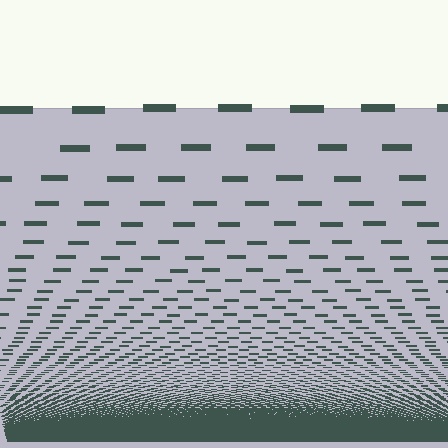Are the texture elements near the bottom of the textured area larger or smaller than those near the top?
Smaller. The gradient is inverted — elements near the bottom are smaller and denser.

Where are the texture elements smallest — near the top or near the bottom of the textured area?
Near the bottom.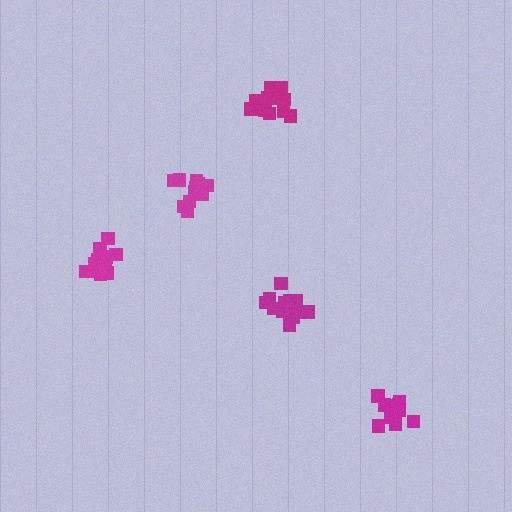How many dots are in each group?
Group 1: 12 dots, Group 2: 13 dots, Group 3: 14 dots, Group 4: 16 dots, Group 5: 11 dots (66 total).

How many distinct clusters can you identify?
There are 5 distinct clusters.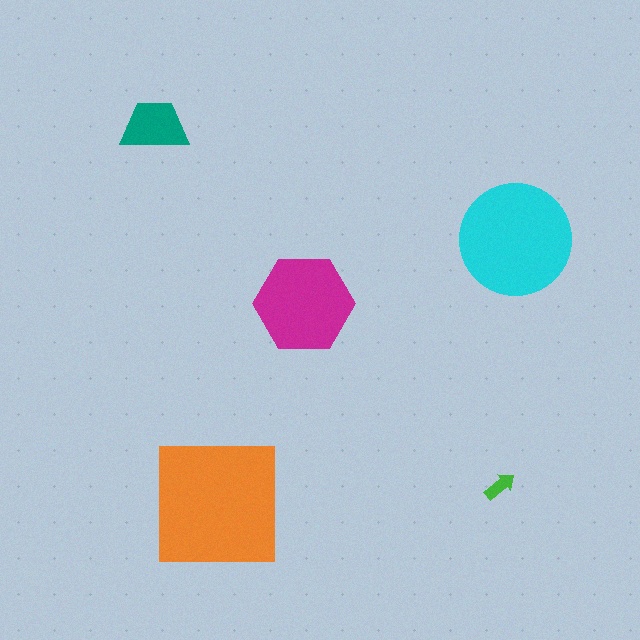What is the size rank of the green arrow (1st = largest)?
5th.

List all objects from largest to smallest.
The orange square, the cyan circle, the magenta hexagon, the teal trapezoid, the green arrow.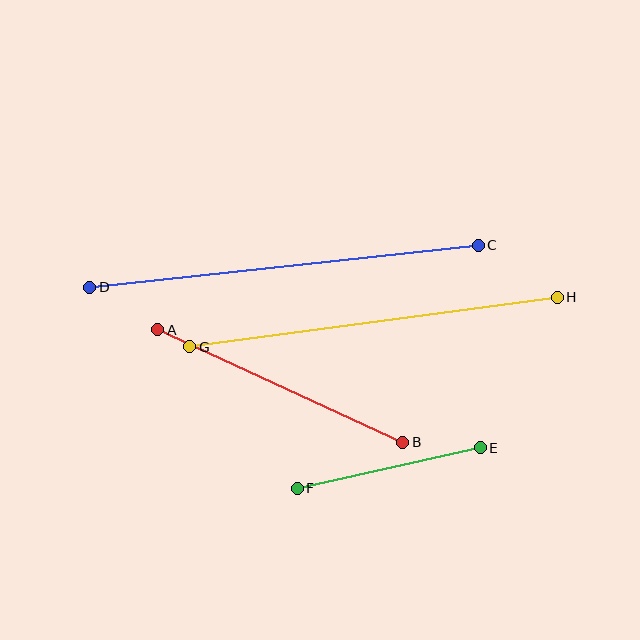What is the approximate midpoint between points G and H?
The midpoint is at approximately (374, 322) pixels.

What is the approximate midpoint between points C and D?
The midpoint is at approximately (284, 266) pixels.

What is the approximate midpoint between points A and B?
The midpoint is at approximately (280, 386) pixels.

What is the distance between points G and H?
The distance is approximately 371 pixels.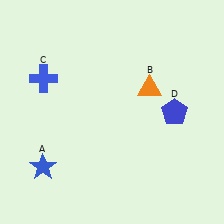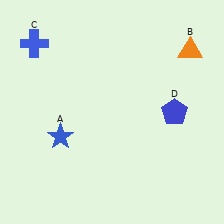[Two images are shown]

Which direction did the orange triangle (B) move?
The orange triangle (B) moved right.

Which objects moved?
The objects that moved are: the blue star (A), the orange triangle (B), the blue cross (C).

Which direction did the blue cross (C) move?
The blue cross (C) moved up.